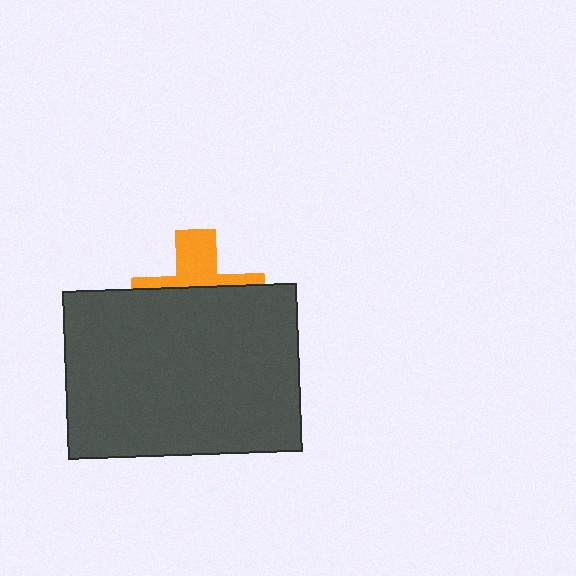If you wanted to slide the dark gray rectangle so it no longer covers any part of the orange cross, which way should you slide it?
Slide it down — that is the most direct way to separate the two shapes.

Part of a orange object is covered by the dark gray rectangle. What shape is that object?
It is a cross.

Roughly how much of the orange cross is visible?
A small part of it is visible (roughly 37%).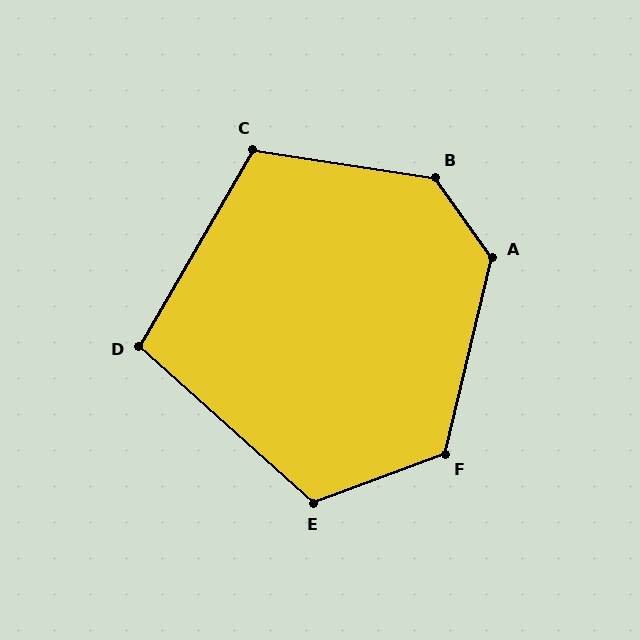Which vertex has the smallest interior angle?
D, at approximately 102 degrees.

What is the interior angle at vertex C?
Approximately 111 degrees (obtuse).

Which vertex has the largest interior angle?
B, at approximately 134 degrees.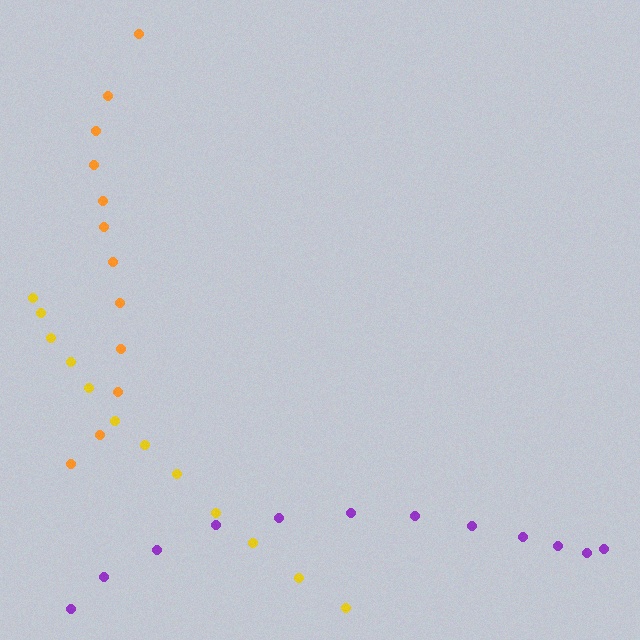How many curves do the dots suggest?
There are 3 distinct paths.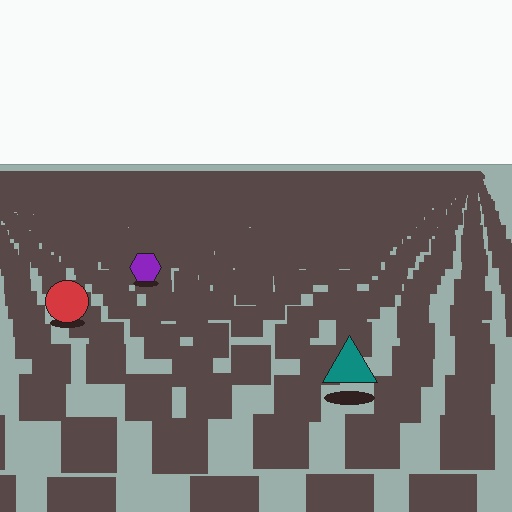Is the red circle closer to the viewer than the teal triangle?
No. The teal triangle is closer — you can tell from the texture gradient: the ground texture is coarser near it.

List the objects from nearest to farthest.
From nearest to farthest: the teal triangle, the red circle, the purple hexagon.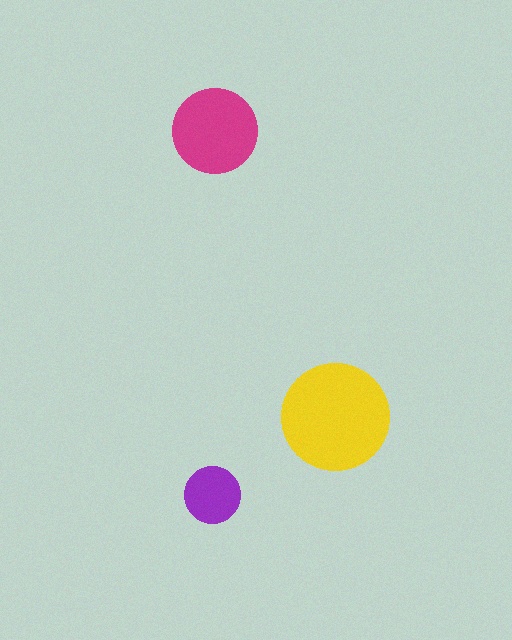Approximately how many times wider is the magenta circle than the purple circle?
About 1.5 times wider.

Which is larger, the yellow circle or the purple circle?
The yellow one.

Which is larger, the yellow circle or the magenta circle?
The yellow one.